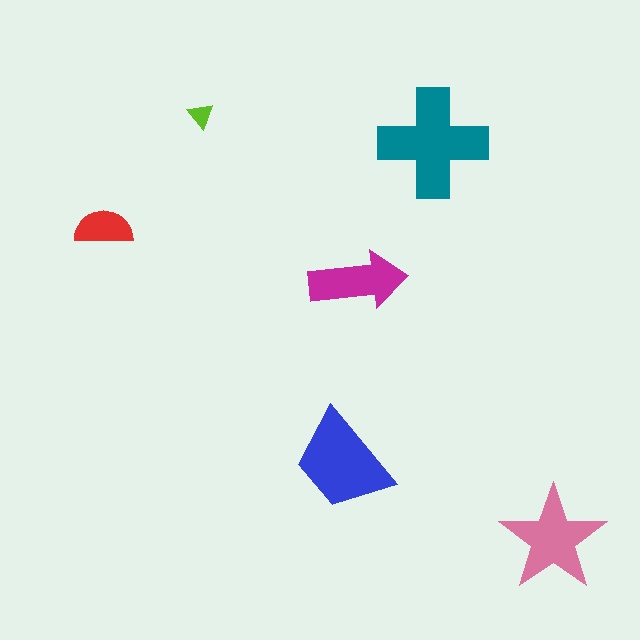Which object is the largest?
The teal cross.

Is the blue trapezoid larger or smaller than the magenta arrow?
Larger.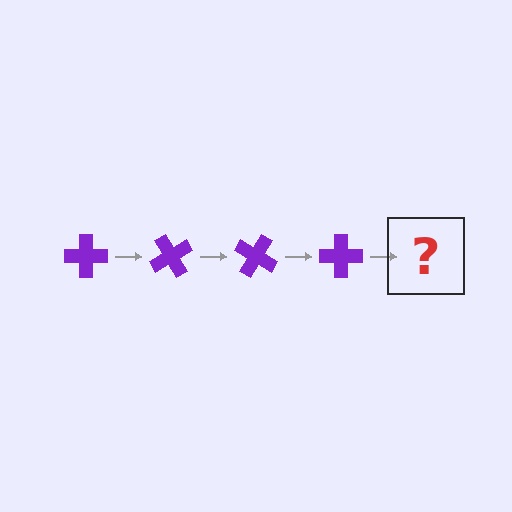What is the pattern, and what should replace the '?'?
The pattern is that the cross rotates 60 degrees each step. The '?' should be a purple cross rotated 240 degrees.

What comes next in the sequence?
The next element should be a purple cross rotated 240 degrees.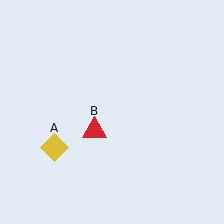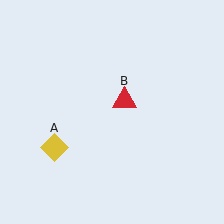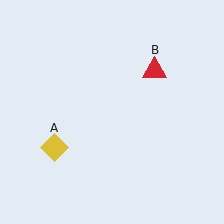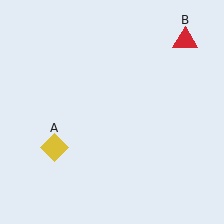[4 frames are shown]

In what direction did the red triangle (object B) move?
The red triangle (object B) moved up and to the right.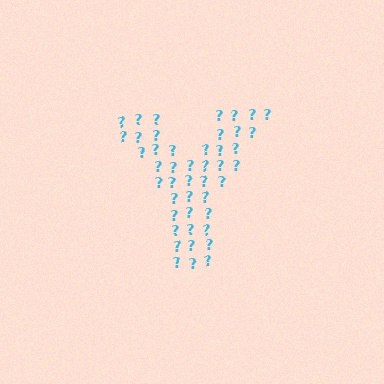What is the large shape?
The large shape is the letter Y.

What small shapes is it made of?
It is made of small question marks.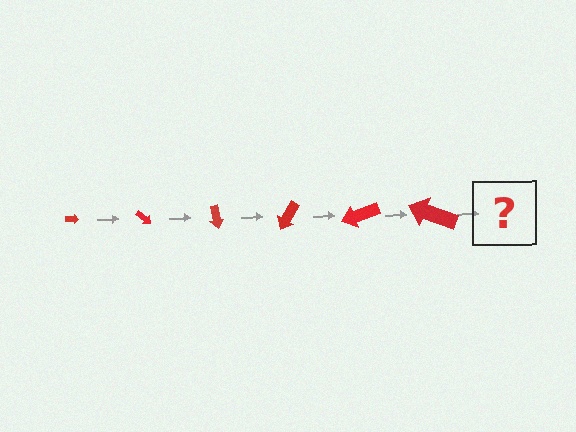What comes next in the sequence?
The next element should be an arrow, larger than the previous one and rotated 240 degrees from the start.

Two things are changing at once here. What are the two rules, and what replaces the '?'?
The two rules are that the arrow grows larger each step and it rotates 40 degrees each step. The '?' should be an arrow, larger than the previous one and rotated 240 degrees from the start.